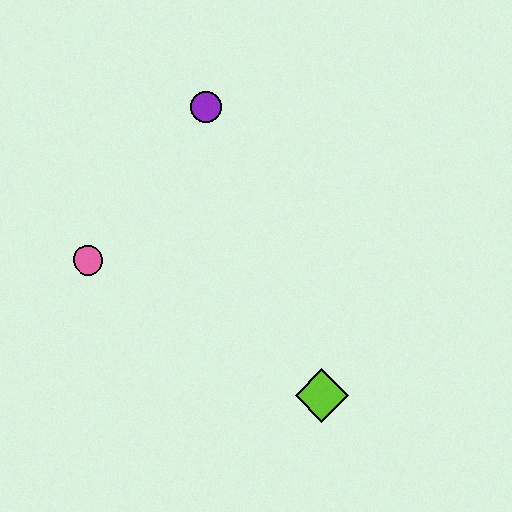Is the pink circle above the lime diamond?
Yes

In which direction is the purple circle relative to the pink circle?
The purple circle is above the pink circle.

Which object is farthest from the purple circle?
The lime diamond is farthest from the purple circle.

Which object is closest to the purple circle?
The pink circle is closest to the purple circle.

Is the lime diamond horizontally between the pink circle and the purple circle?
No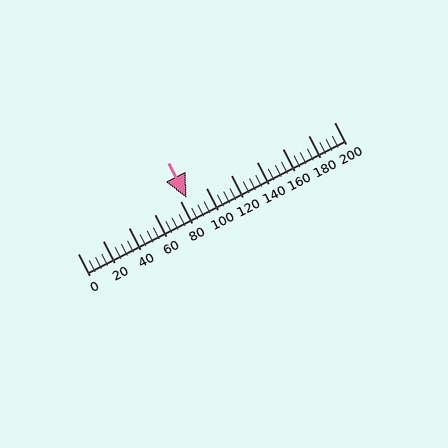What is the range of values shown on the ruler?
The ruler shows values from 0 to 200.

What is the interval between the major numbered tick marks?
The major tick marks are spaced 20 units apart.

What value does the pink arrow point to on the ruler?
The pink arrow points to approximately 85.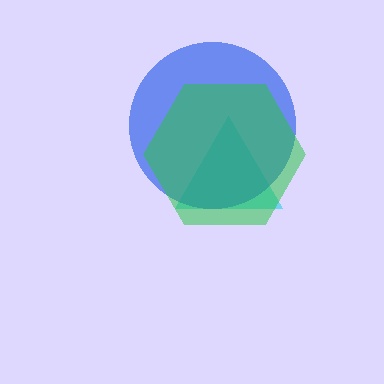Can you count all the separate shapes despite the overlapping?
Yes, there are 3 separate shapes.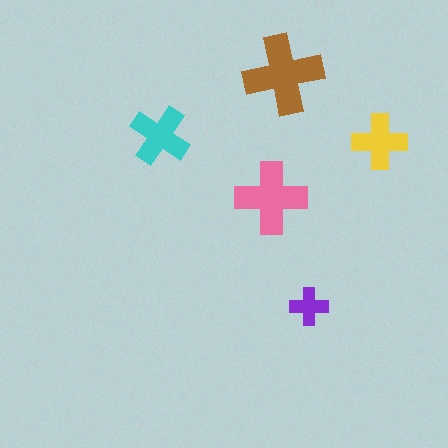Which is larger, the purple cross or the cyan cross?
The cyan one.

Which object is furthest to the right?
The yellow cross is rightmost.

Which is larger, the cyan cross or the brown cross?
The brown one.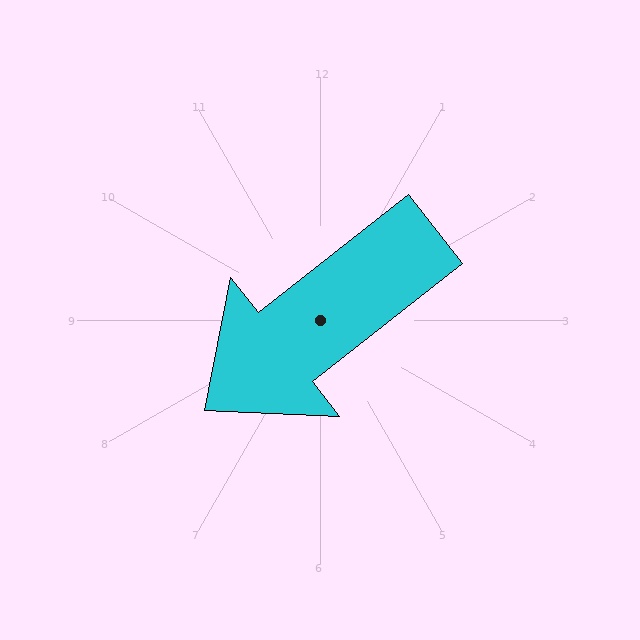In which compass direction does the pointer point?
Southwest.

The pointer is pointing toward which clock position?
Roughly 8 o'clock.